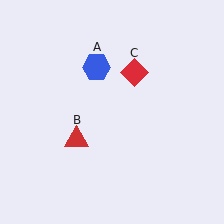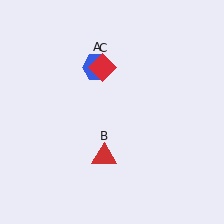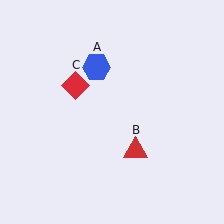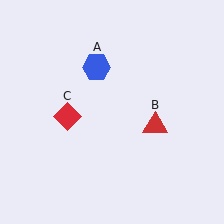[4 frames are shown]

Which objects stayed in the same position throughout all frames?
Blue hexagon (object A) remained stationary.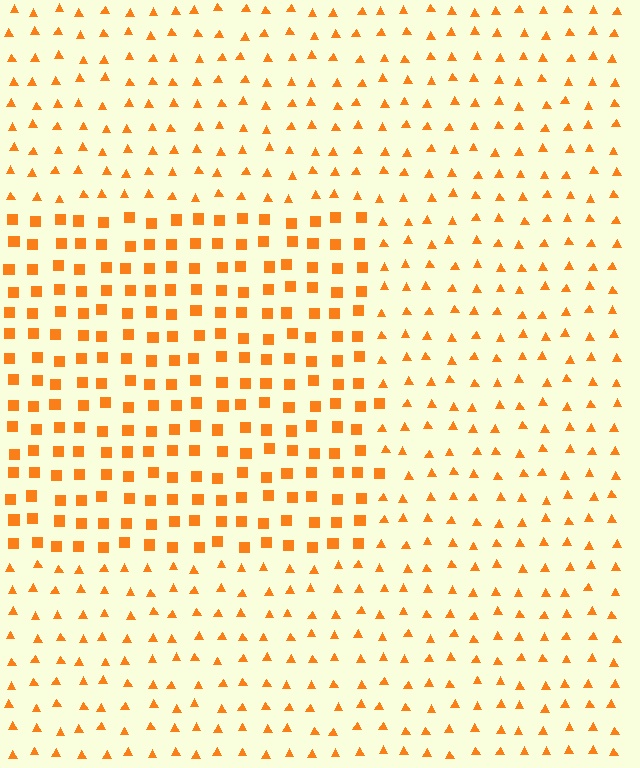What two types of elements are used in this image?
The image uses squares inside the rectangle region and triangles outside it.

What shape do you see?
I see a rectangle.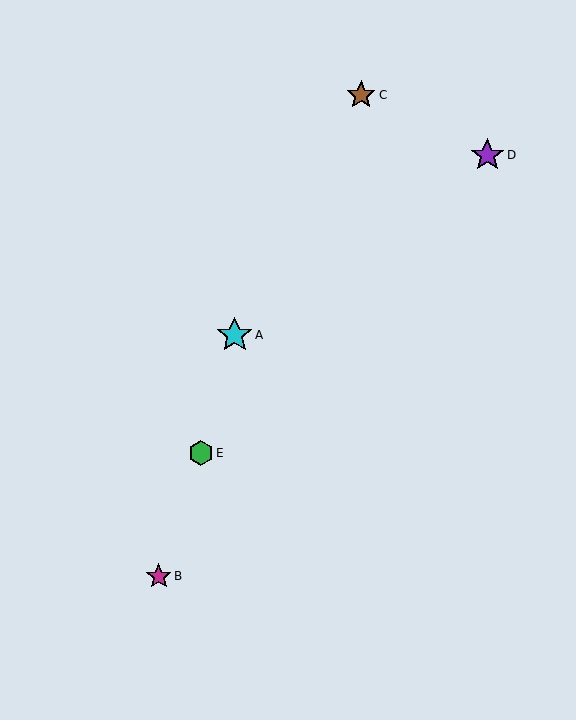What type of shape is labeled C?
Shape C is a brown star.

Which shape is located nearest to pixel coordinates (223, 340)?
The cyan star (labeled A) at (235, 335) is nearest to that location.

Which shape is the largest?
The cyan star (labeled A) is the largest.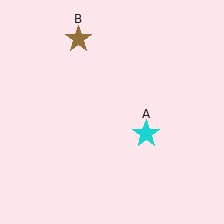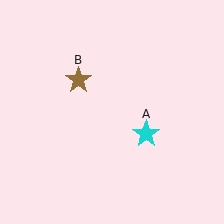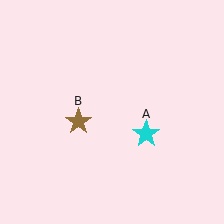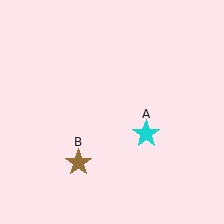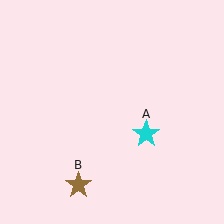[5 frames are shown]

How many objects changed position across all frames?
1 object changed position: brown star (object B).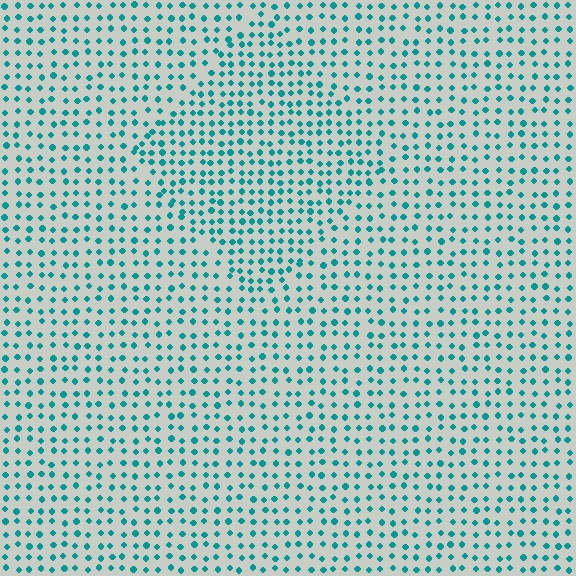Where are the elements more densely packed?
The elements are more densely packed inside the diamond boundary.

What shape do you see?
I see a diamond.